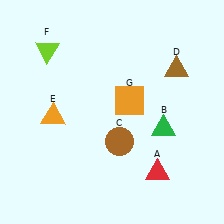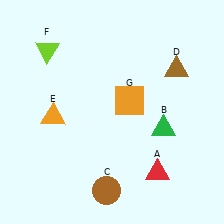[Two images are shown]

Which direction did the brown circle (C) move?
The brown circle (C) moved down.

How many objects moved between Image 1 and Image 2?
1 object moved between the two images.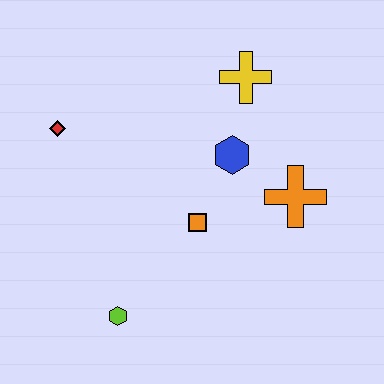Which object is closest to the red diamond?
The orange square is closest to the red diamond.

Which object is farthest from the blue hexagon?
The lime hexagon is farthest from the blue hexagon.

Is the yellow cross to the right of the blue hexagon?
Yes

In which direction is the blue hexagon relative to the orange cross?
The blue hexagon is to the left of the orange cross.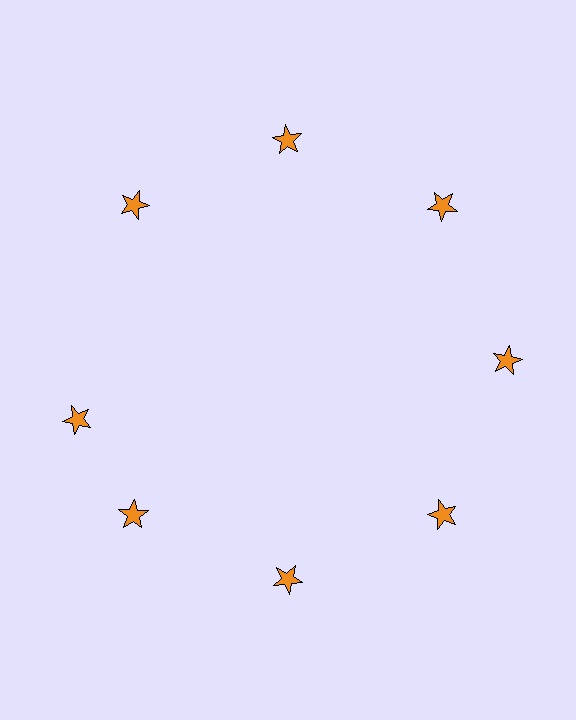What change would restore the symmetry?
The symmetry would be restored by rotating it back into even spacing with its neighbors so that all 8 stars sit at equal angles and equal distance from the center.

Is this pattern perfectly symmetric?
No. The 8 orange stars are arranged in a ring, but one element near the 9 o'clock position is rotated out of alignment along the ring, breaking the 8-fold rotational symmetry.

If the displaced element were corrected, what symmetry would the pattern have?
It would have 8-fold rotational symmetry — the pattern would map onto itself every 45 degrees.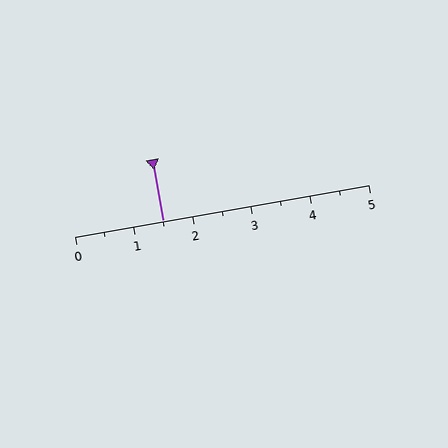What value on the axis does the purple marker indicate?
The marker indicates approximately 1.5.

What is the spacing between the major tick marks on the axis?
The major ticks are spaced 1 apart.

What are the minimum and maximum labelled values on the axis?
The axis runs from 0 to 5.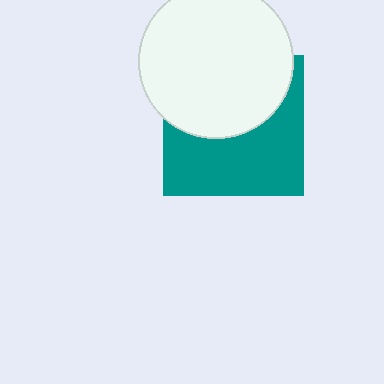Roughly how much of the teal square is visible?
About half of it is visible (roughly 53%).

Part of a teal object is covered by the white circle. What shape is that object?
It is a square.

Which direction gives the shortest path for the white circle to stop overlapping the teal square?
Moving up gives the shortest separation.